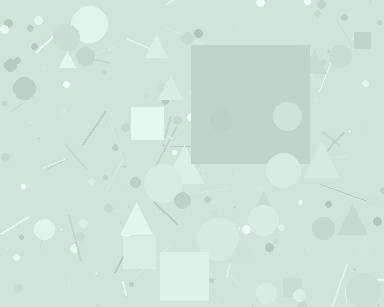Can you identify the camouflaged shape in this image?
The camouflaged shape is a square.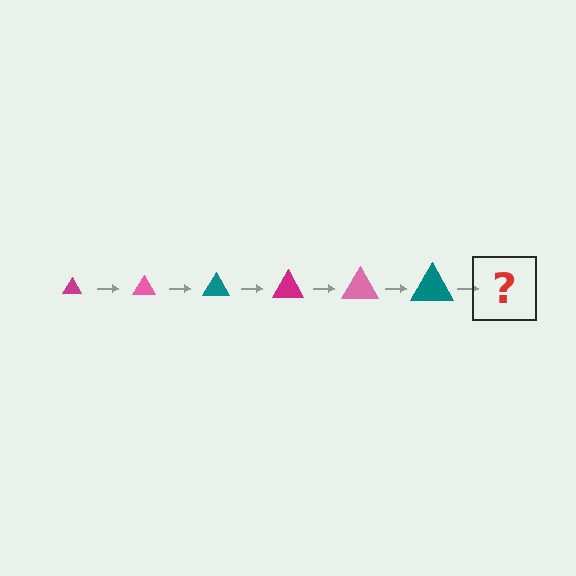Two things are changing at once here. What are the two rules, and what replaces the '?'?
The two rules are that the triangle grows larger each step and the color cycles through magenta, pink, and teal. The '?' should be a magenta triangle, larger than the previous one.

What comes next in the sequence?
The next element should be a magenta triangle, larger than the previous one.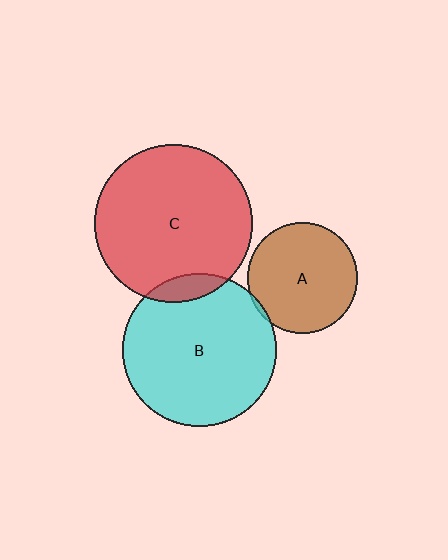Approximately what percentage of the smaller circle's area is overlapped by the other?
Approximately 5%.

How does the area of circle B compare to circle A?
Approximately 1.9 times.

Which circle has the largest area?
Circle C (red).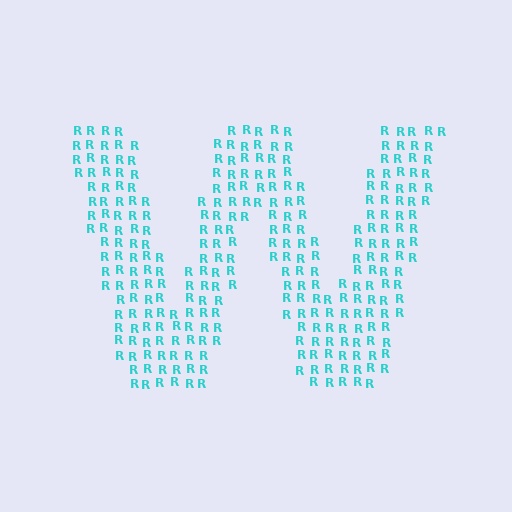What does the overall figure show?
The overall figure shows the letter W.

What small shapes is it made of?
It is made of small letter R's.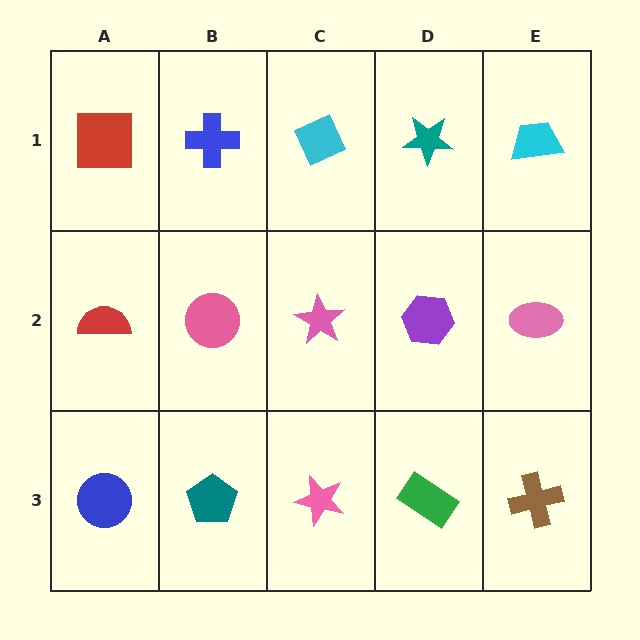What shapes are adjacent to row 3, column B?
A pink circle (row 2, column B), a blue circle (row 3, column A), a pink star (row 3, column C).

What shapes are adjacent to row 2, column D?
A teal star (row 1, column D), a green rectangle (row 3, column D), a pink star (row 2, column C), a pink ellipse (row 2, column E).